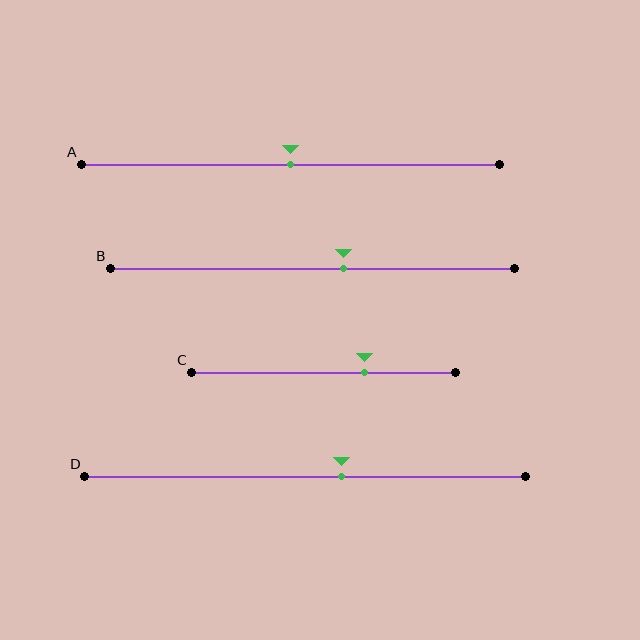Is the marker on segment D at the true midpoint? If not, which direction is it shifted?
No, the marker on segment D is shifted to the right by about 8% of the segment length.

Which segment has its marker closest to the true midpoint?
Segment A has its marker closest to the true midpoint.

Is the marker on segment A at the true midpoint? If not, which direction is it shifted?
Yes, the marker on segment A is at the true midpoint.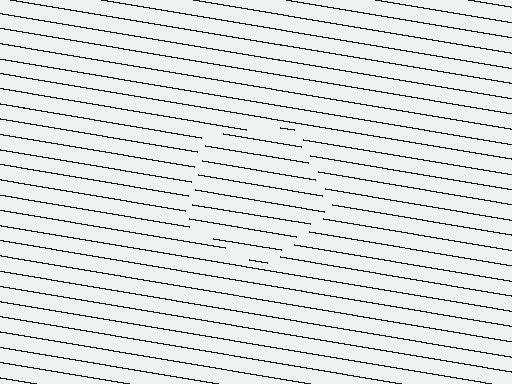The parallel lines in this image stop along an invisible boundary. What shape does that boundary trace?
An illusory pentagon. The interior of the shape contains the same grating, shifted by half a period — the contour is defined by the phase discontinuity where line-ends from the inner and outer gratings abut.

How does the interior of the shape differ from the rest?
The interior of the shape contains the same grating, shifted by half a period — the contour is defined by the phase discontinuity where line-ends from the inner and outer gratings abut.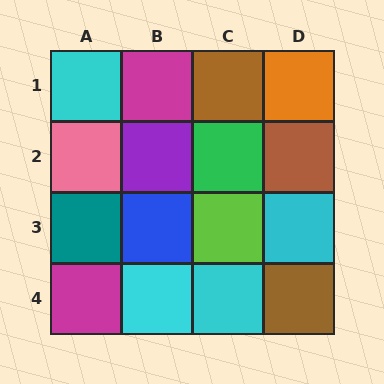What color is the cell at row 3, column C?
Lime.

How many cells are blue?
1 cell is blue.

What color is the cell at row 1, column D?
Orange.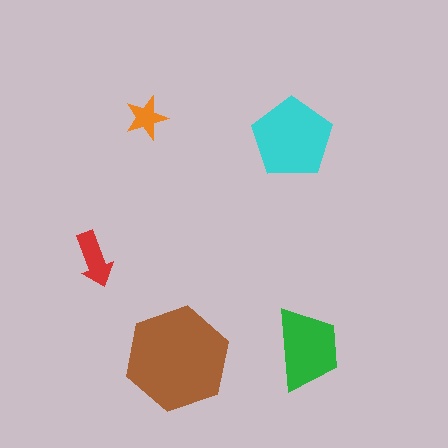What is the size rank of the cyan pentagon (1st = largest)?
2nd.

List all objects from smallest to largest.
The orange star, the red arrow, the green trapezoid, the cyan pentagon, the brown hexagon.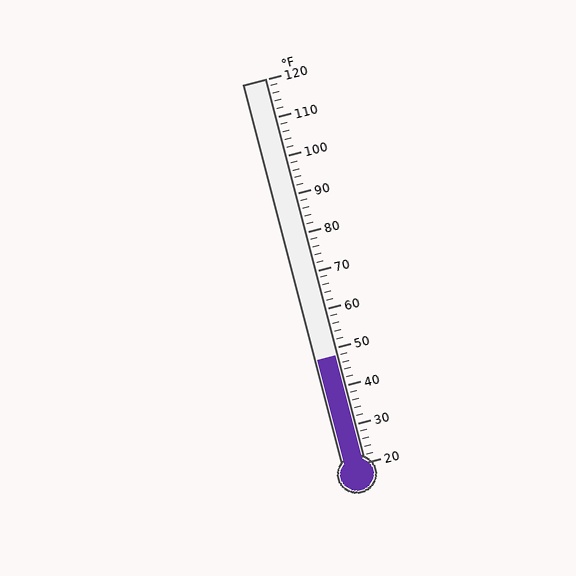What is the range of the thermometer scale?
The thermometer scale ranges from 20°F to 120°F.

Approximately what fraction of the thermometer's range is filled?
The thermometer is filled to approximately 30% of its range.